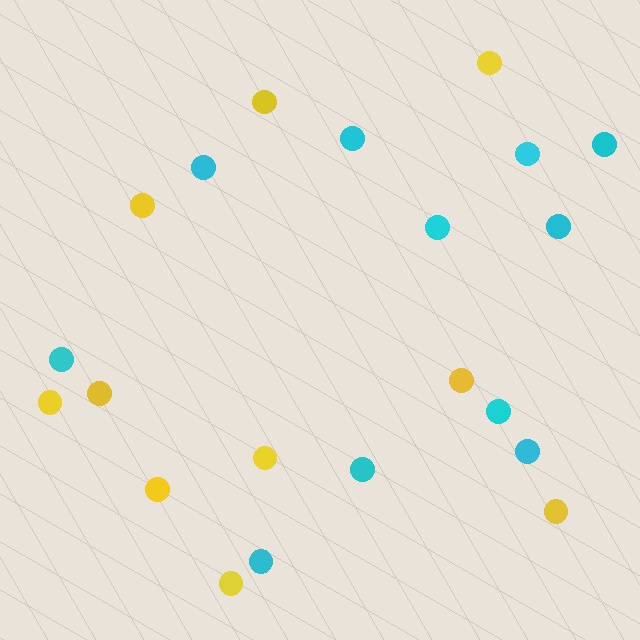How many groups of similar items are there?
There are 2 groups: one group of yellow circles (10) and one group of cyan circles (11).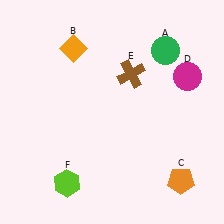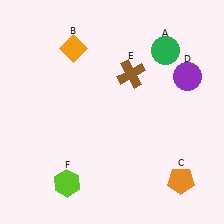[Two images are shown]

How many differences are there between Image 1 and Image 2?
There is 1 difference between the two images.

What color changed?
The circle (D) changed from magenta in Image 1 to purple in Image 2.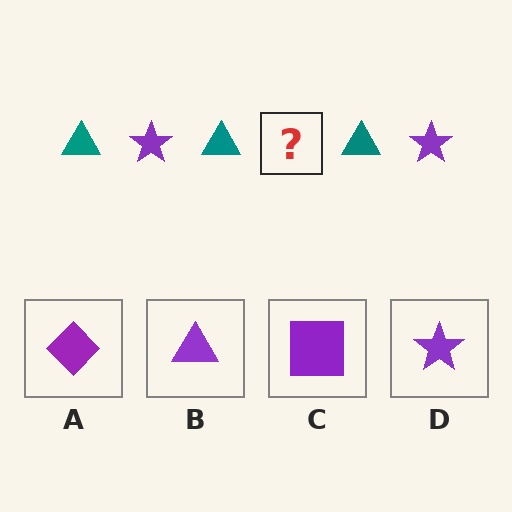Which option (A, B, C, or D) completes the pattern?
D.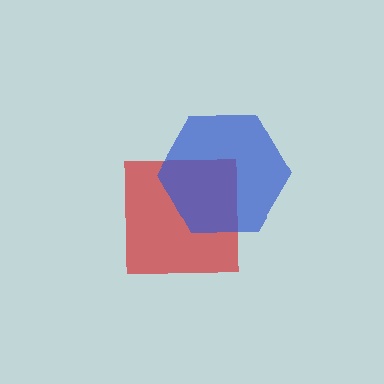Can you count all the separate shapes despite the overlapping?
Yes, there are 2 separate shapes.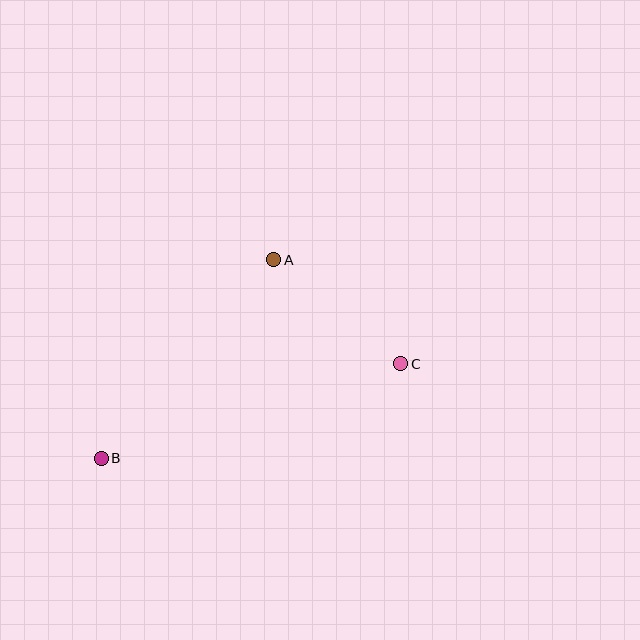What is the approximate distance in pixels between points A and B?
The distance between A and B is approximately 263 pixels.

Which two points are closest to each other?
Points A and C are closest to each other.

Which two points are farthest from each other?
Points B and C are farthest from each other.